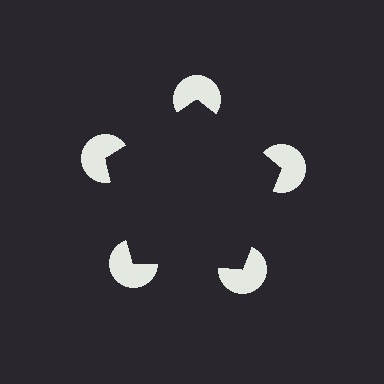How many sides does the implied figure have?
5 sides.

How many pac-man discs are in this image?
There are 5 — one at each vertex of the illusory pentagon.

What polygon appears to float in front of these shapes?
An illusory pentagon — its edges are inferred from the aligned wedge cuts in the pac-man discs, not physically drawn.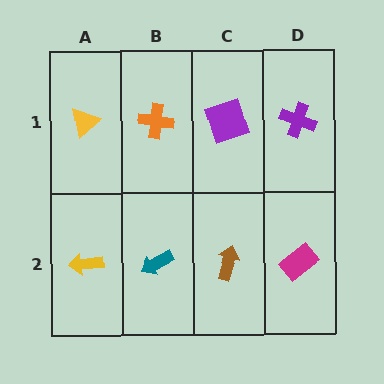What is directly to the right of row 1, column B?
A purple square.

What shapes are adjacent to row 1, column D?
A magenta rectangle (row 2, column D), a purple square (row 1, column C).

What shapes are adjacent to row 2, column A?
A yellow triangle (row 1, column A), a teal arrow (row 2, column B).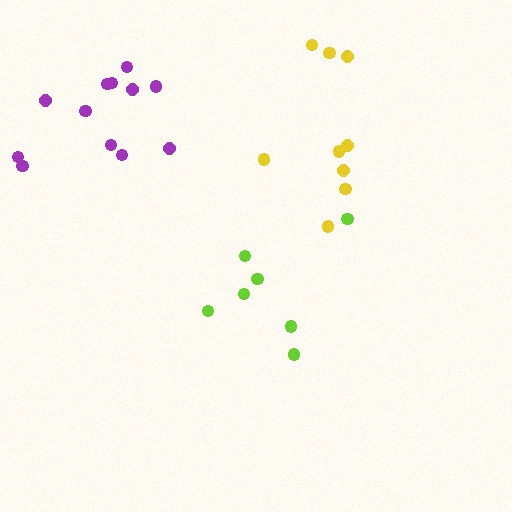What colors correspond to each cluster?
The clusters are colored: lime, yellow, purple.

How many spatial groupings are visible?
There are 3 spatial groupings.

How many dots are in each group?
Group 1: 7 dots, Group 2: 9 dots, Group 3: 12 dots (28 total).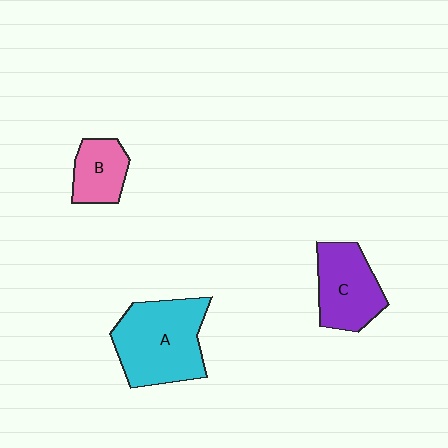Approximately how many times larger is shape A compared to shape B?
Approximately 2.2 times.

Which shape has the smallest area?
Shape B (pink).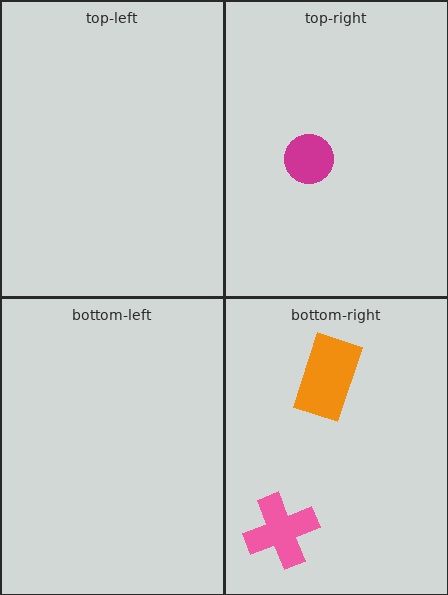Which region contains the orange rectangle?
The bottom-right region.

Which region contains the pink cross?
The bottom-right region.